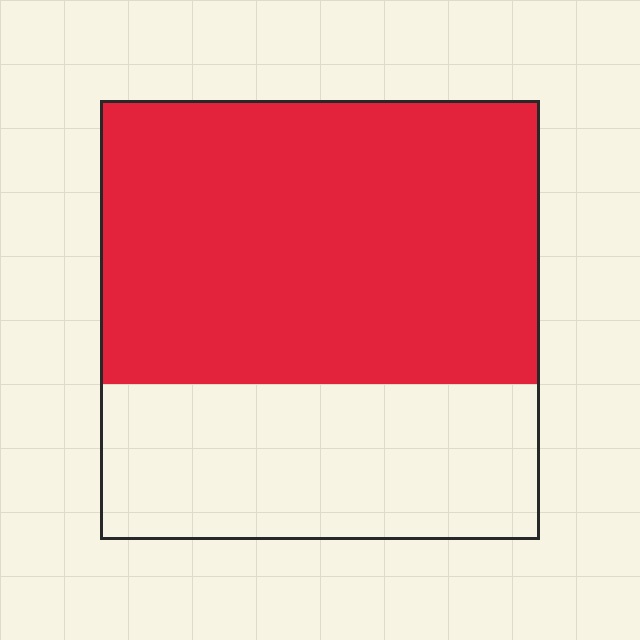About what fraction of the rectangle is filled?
About five eighths (5/8).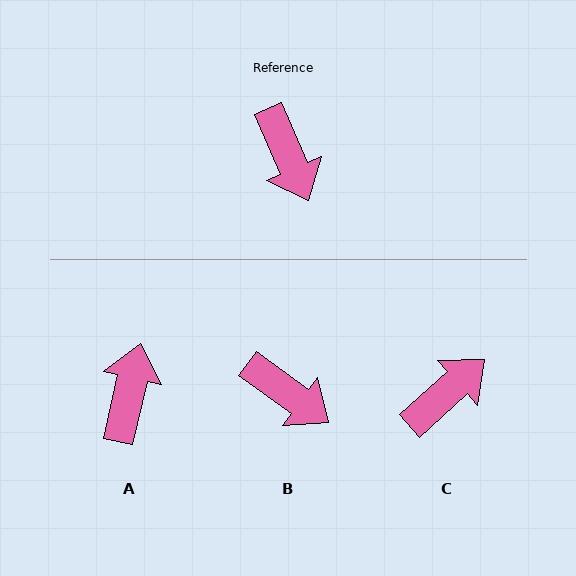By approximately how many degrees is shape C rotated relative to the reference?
Approximately 108 degrees counter-clockwise.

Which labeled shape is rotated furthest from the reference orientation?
A, about 144 degrees away.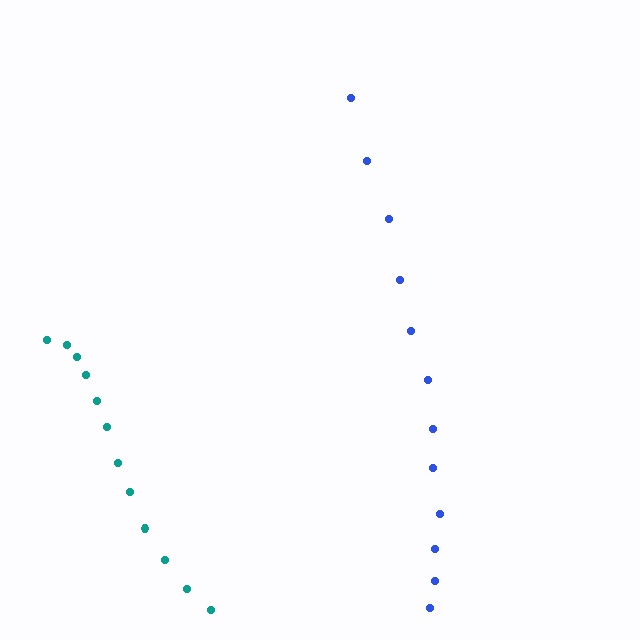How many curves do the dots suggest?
There are 2 distinct paths.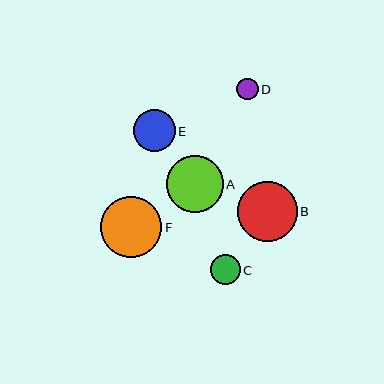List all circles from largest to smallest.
From largest to smallest: F, B, A, E, C, D.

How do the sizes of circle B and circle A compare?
Circle B and circle A are approximately the same size.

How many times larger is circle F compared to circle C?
Circle F is approximately 2.1 times the size of circle C.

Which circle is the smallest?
Circle D is the smallest with a size of approximately 21 pixels.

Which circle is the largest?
Circle F is the largest with a size of approximately 61 pixels.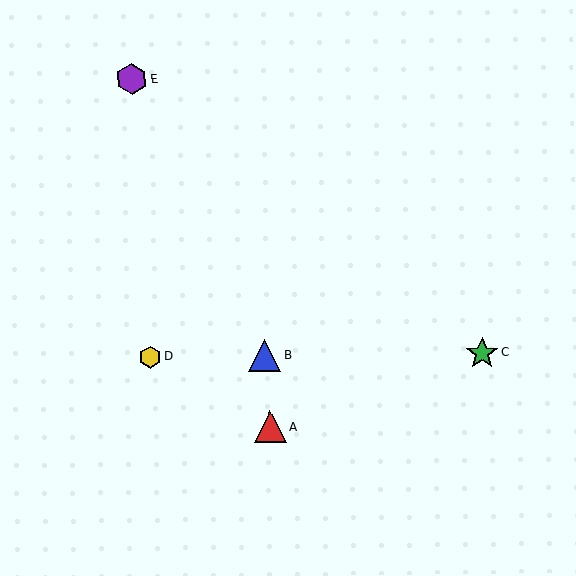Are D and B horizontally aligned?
Yes, both are at y≈357.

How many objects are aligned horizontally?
3 objects (B, C, D) are aligned horizontally.